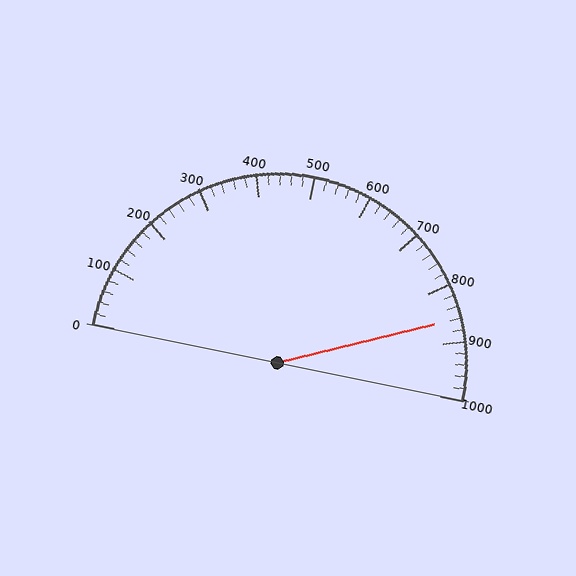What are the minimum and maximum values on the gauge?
The gauge ranges from 0 to 1000.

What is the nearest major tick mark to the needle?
The nearest major tick mark is 900.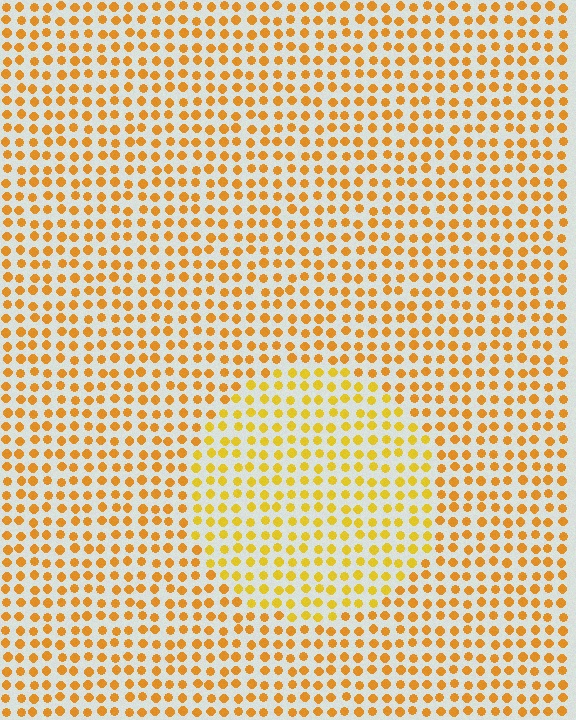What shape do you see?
I see a circle.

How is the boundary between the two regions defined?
The boundary is defined purely by a slight shift in hue (about 18 degrees). Spacing, size, and orientation are identical on both sides.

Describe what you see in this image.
The image is filled with small orange elements in a uniform arrangement. A circle-shaped region is visible where the elements are tinted to a slightly different hue, forming a subtle color boundary.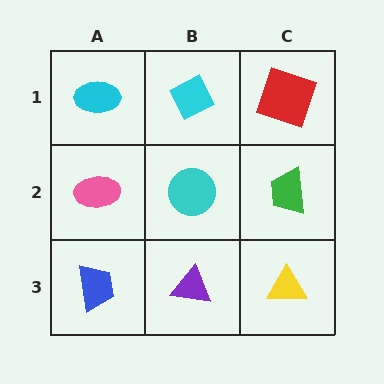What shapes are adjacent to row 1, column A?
A pink ellipse (row 2, column A), a cyan diamond (row 1, column B).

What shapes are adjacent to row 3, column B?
A cyan circle (row 2, column B), a blue trapezoid (row 3, column A), a yellow triangle (row 3, column C).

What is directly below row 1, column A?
A pink ellipse.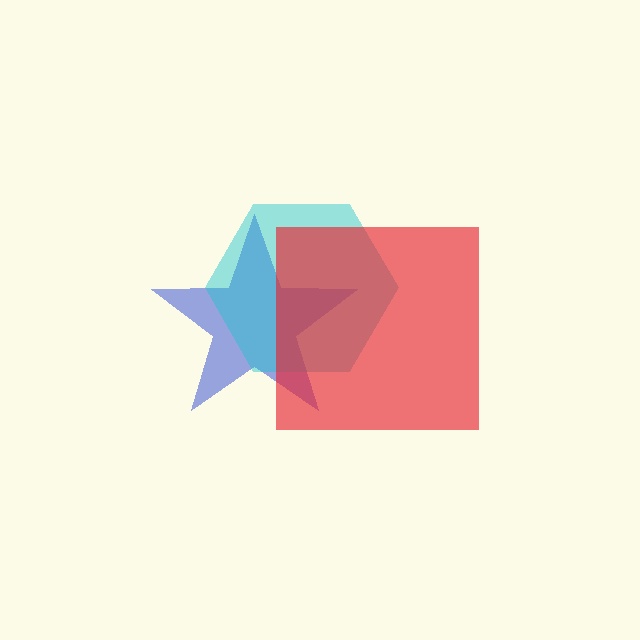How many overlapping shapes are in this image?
There are 3 overlapping shapes in the image.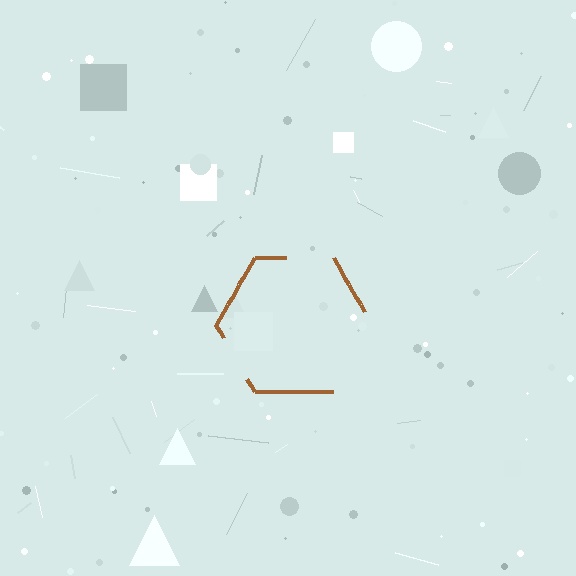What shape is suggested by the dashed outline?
The dashed outline suggests a hexagon.